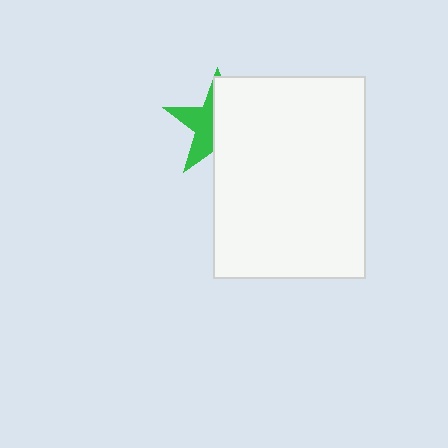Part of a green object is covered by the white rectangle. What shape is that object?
It is a star.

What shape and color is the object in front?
The object in front is a white rectangle.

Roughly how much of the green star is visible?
A small part of it is visible (roughly 43%).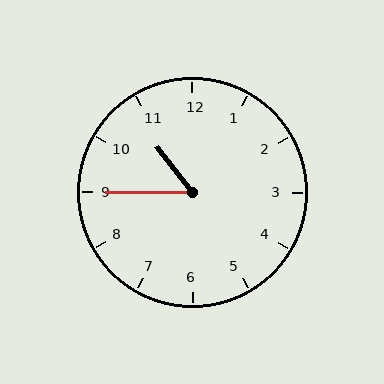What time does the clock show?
10:45.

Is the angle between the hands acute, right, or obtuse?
It is acute.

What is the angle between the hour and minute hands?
Approximately 52 degrees.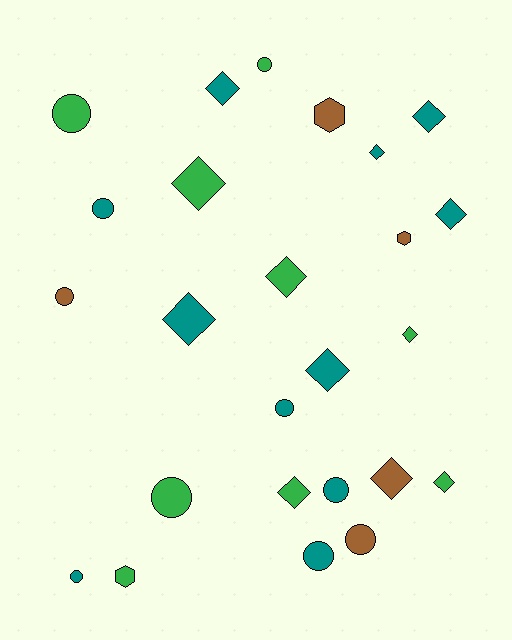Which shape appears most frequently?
Diamond, with 12 objects.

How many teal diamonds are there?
There are 6 teal diamonds.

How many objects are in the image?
There are 25 objects.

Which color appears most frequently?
Teal, with 11 objects.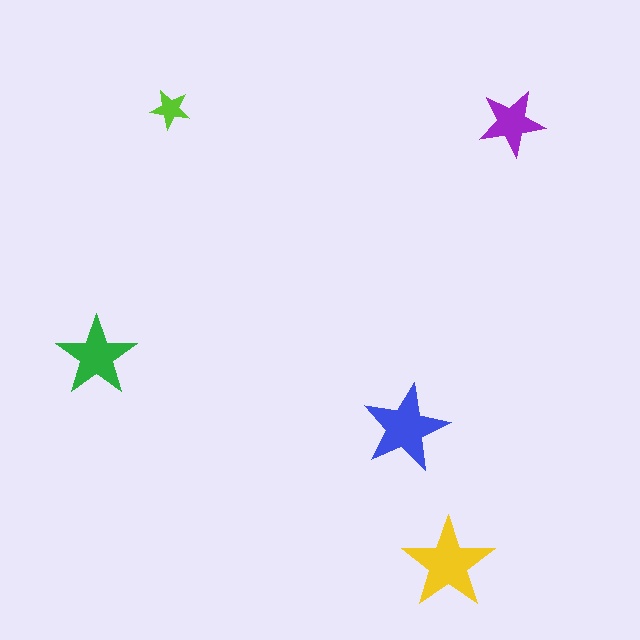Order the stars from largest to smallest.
the yellow one, the blue one, the green one, the purple one, the lime one.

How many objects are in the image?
There are 5 objects in the image.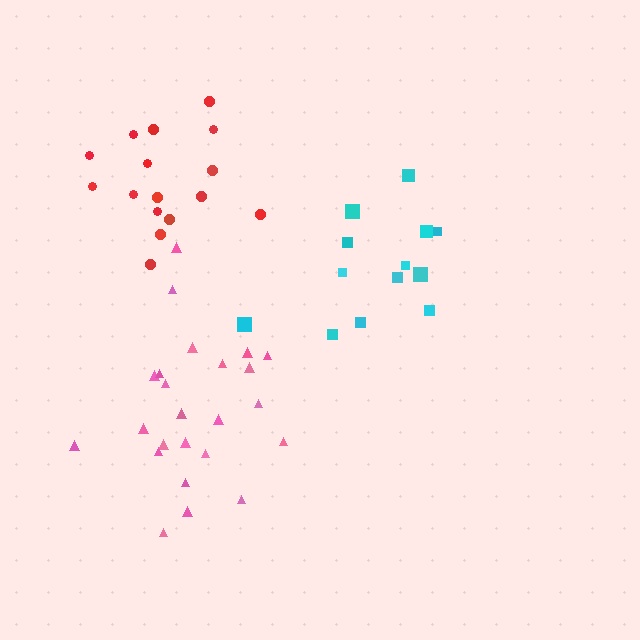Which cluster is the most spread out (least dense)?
Cyan.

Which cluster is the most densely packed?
Red.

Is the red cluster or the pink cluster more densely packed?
Red.